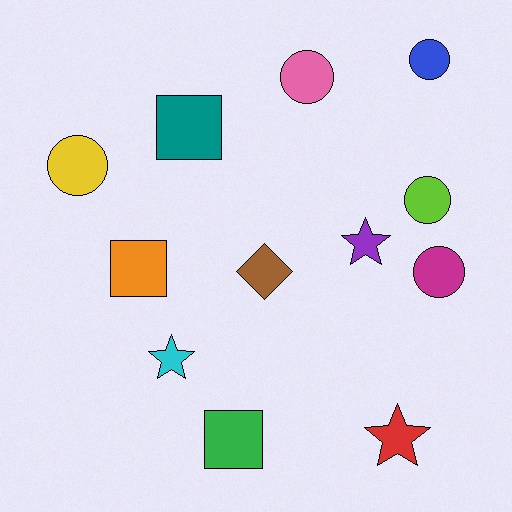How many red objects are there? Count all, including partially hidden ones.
There is 1 red object.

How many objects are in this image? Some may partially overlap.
There are 12 objects.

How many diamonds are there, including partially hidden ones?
There is 1 diamond.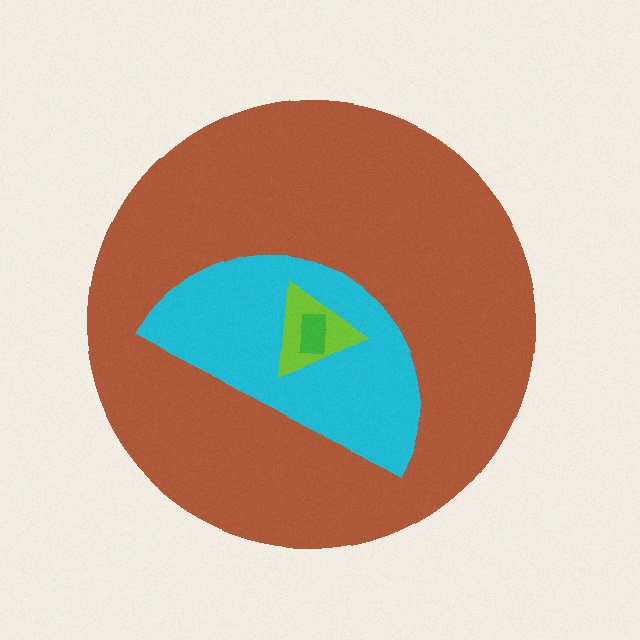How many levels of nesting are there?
4.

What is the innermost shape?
The green rectangle.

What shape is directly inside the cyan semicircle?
The lime triangle.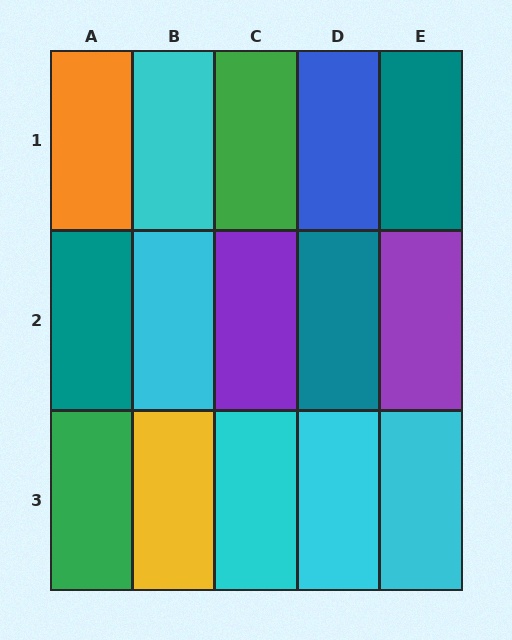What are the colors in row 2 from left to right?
Teal, cyan, purple, teal, purple.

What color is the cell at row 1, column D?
Blue.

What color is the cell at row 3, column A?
Green.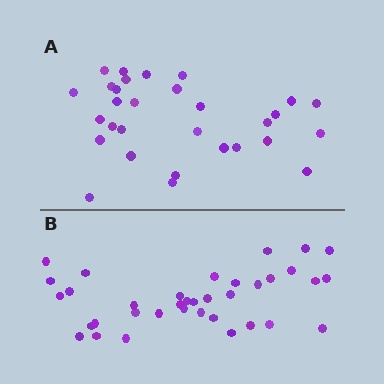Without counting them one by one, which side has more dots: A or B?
Region B (the bottom region) has more dots.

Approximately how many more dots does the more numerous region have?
Region B has about 6 more dots than region A.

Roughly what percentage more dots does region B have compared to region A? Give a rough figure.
About 20% more.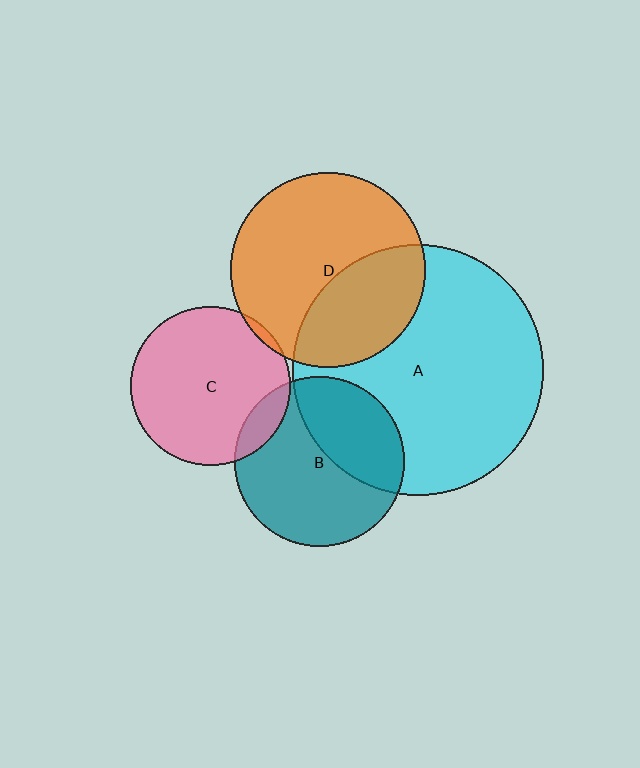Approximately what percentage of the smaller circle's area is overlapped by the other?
Approximately 5%.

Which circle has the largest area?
Circle A (cyan).